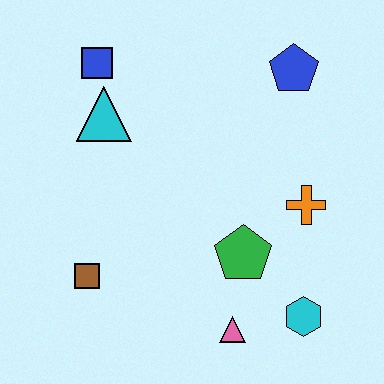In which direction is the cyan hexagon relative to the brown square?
The cyan hexagon is to the right of the brown square.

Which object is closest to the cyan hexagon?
The pink triangle is closest to the cyan hexagon.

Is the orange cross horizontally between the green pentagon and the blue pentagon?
No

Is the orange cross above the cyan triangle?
No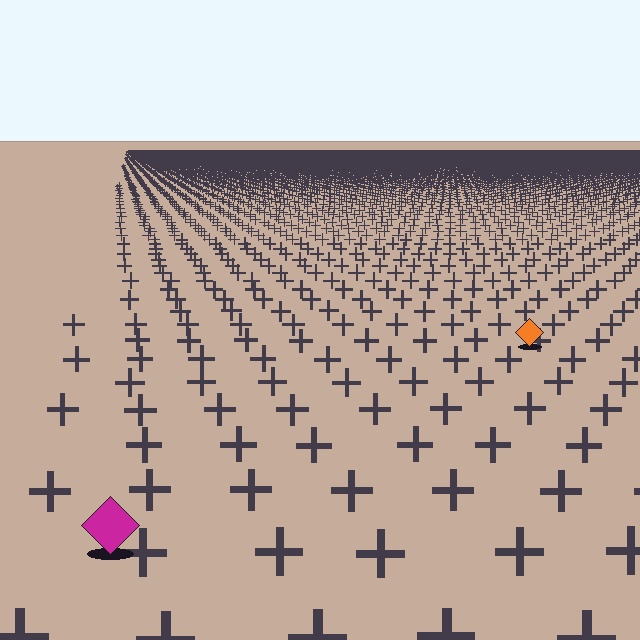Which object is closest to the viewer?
The magenta diamond is closest. The texture marks near it are larger and more spread out.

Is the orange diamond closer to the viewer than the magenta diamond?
No. The magenta diamond is closer — you can tell from the texture gradient: the ground texture is coarser near it.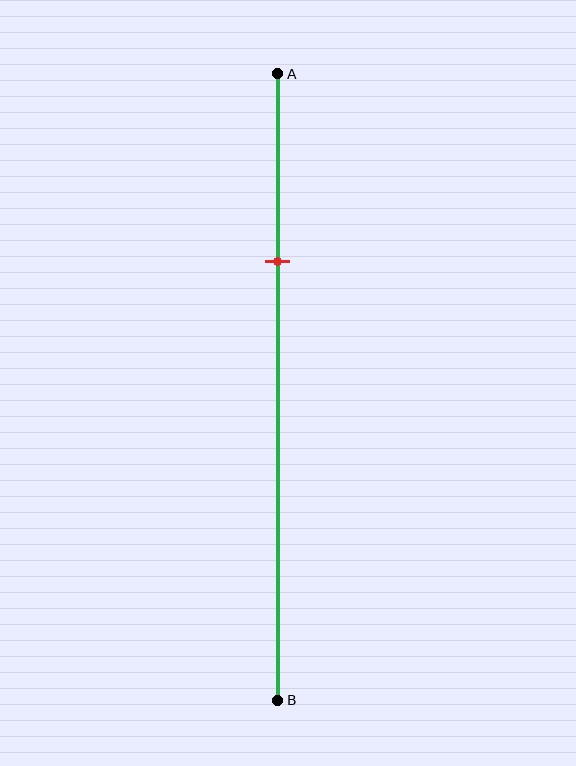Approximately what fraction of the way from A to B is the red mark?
The red mark is approximately 30% of the way from A to B.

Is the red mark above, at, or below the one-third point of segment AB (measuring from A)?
The red mark is above the one-third point of segment AB.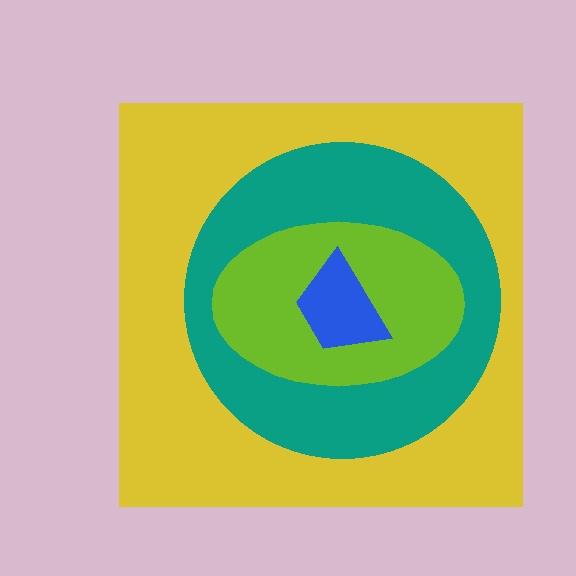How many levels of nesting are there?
4.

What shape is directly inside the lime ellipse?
The blue trapezoid.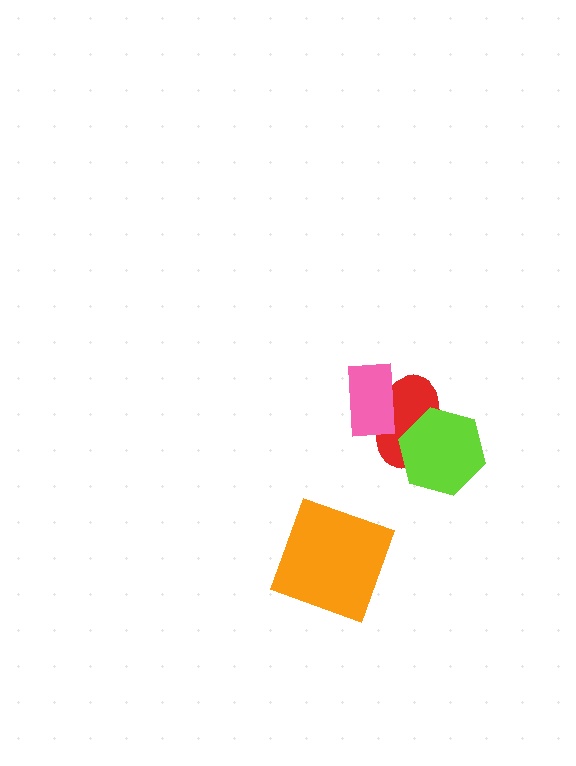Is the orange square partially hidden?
No, no other shape covers it.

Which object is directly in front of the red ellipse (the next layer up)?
The lime hexagon is directly in front of the red ellipse.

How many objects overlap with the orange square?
0 objects overlap with the orange square.